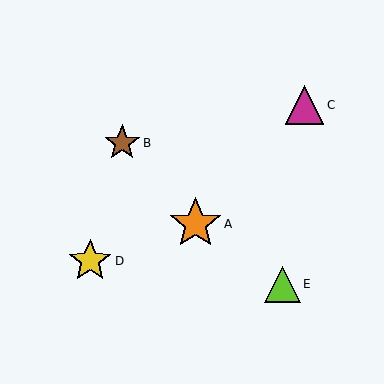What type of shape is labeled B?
Shape B is a brown star.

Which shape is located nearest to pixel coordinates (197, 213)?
The orange star (labeled A) at (195, 224) is nearest to that location.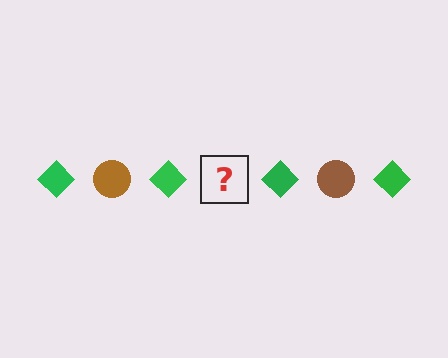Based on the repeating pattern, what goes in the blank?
The blank should be a brown circle.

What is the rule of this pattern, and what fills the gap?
The rule is that the pattern alternates between green diamond and brown circle. The gap should be filled with a brown circle.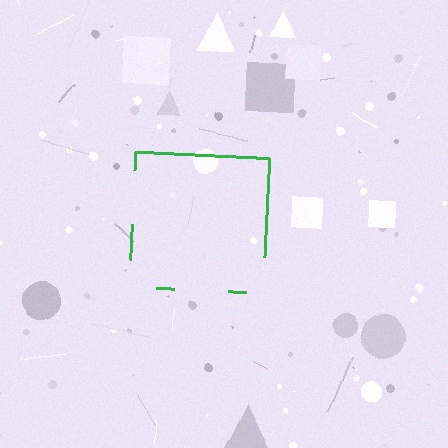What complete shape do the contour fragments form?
The contour fragments form a square.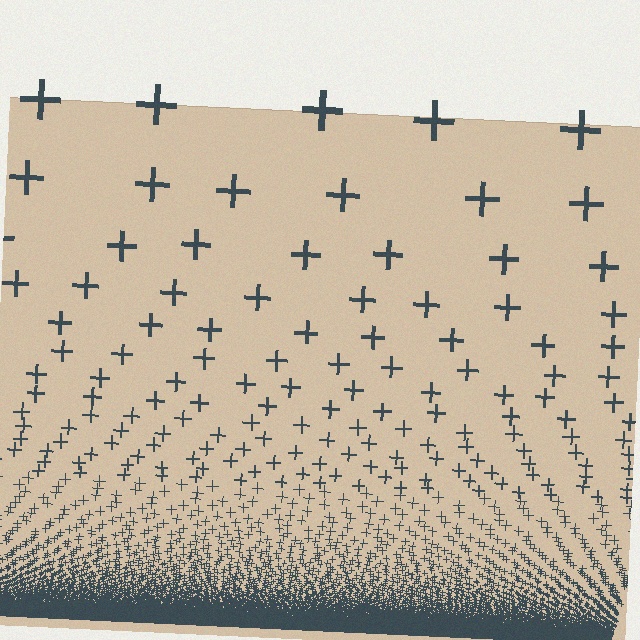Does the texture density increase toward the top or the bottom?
Density increases toward the bottom.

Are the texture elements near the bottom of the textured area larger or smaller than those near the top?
Smaller. The gradient is inverted — elements near the bottom are smaller and denser.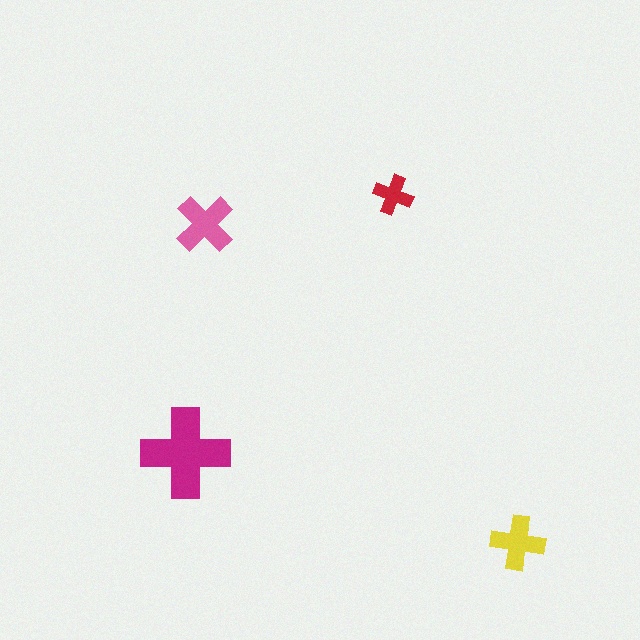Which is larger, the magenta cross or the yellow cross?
The magenta one.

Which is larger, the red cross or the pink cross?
The pink one.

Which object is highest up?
The red cross is topmost.